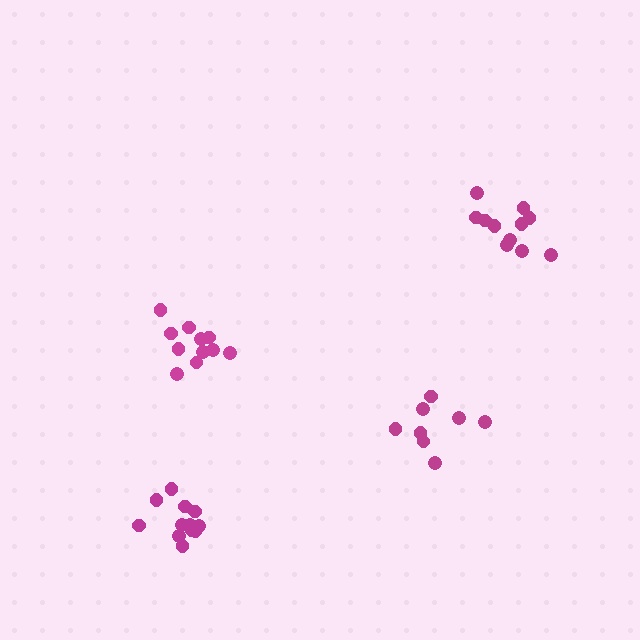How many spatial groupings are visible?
There are 4 spatial groupings.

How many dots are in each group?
Group 1: 12 dots, Group 2: 11 dots, Group 3: 8 dots, Group 4: 11 dots (42 total).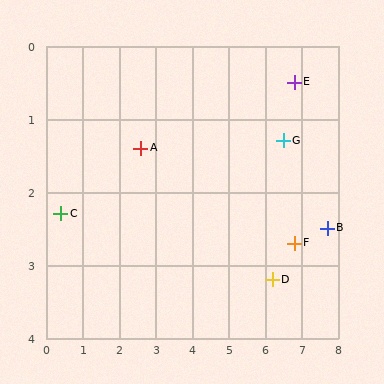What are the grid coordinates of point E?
Point E is at approximately (6.8, 0.5).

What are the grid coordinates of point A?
Point A is at approximately (2.6, 1.4).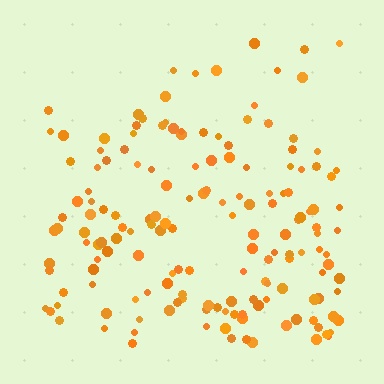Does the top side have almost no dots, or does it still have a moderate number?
Still a moderate number, just noticeably fewer than the bottom.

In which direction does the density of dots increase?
From top to bottom, with the bottom side densest.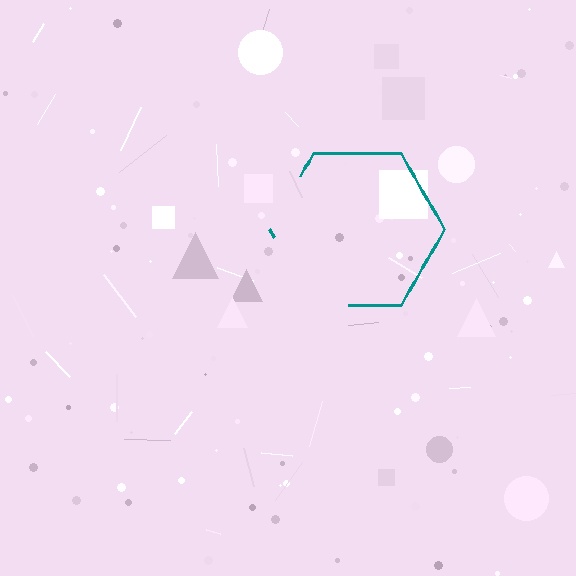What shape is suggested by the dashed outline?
The dashed outline suggests a hexagon.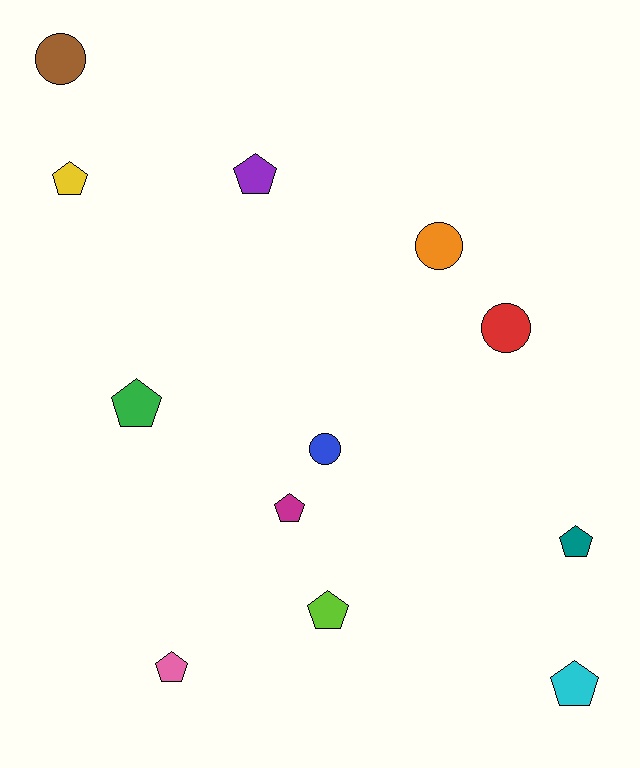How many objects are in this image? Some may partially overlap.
There are 12 objects.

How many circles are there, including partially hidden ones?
There are 4 circles.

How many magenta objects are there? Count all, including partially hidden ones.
There is 1 magenta object.